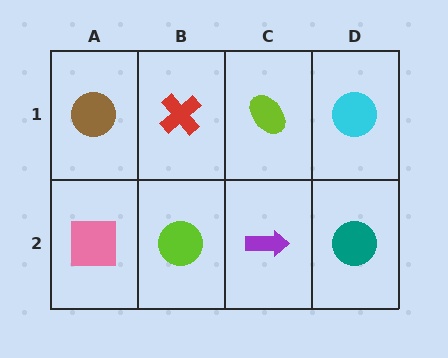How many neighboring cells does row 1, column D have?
2.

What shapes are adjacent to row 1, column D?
A teal circle (row 2, column D), a lime ellipse (row 1, column C).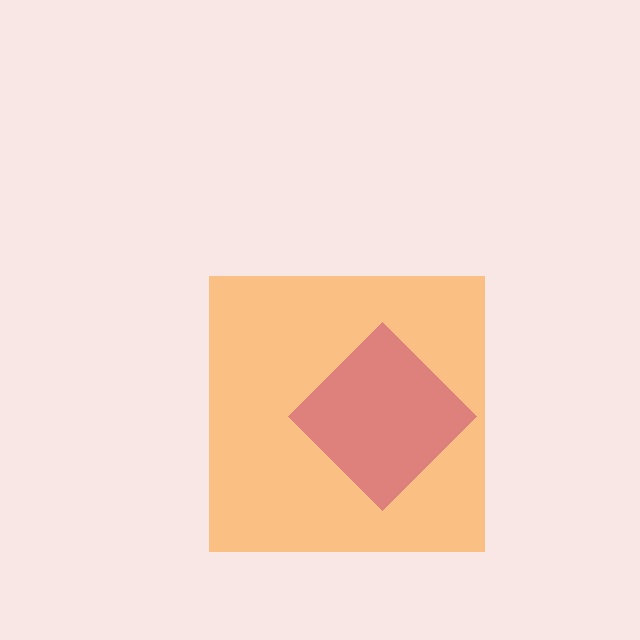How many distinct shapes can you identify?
There are 2 distinct shapes: a purple diamond, an orange square.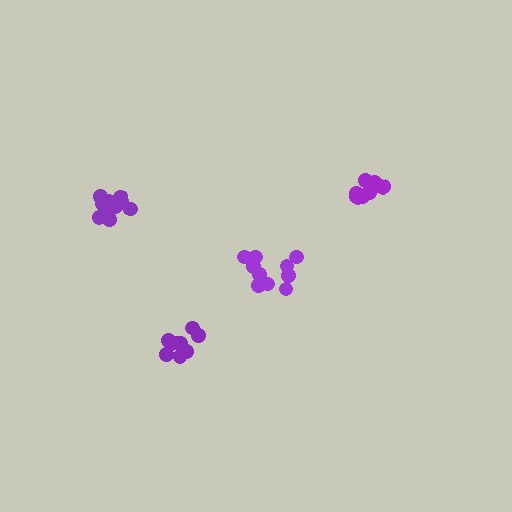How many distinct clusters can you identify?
There are 4 distinct clusters.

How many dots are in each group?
Group 1: 10 dots, Group 2: 13 dots, Group 3: 9 dots, Group 4: 9 dots (41 total).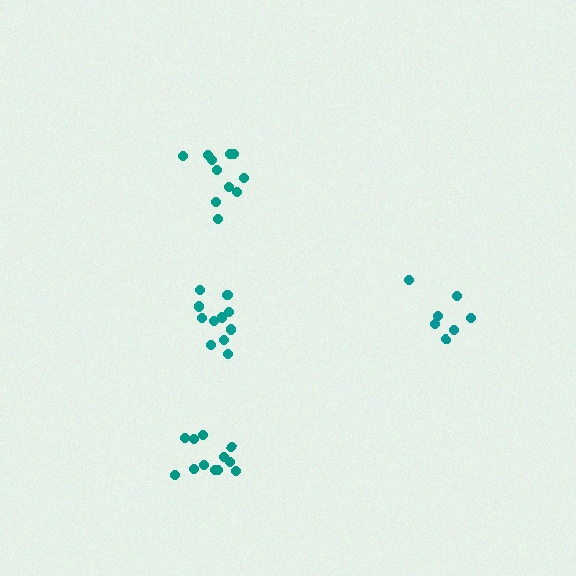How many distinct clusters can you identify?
There are 4 distinct clusters.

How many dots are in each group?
Group 1: 7 dots, Group 2: 11 dots, Group 3: 12 dots, Group 4: 12 dots (42 total).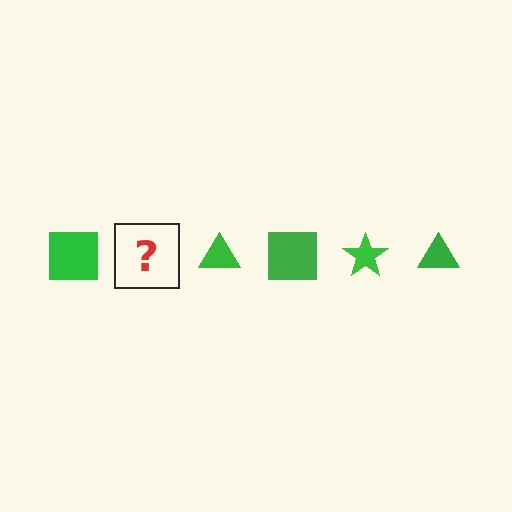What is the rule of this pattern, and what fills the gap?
The rule is that the pattern cycles through square, star, triangle shapes in green. The gap should be filled with a green star.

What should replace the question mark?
The question mark should be replaced with a green star.